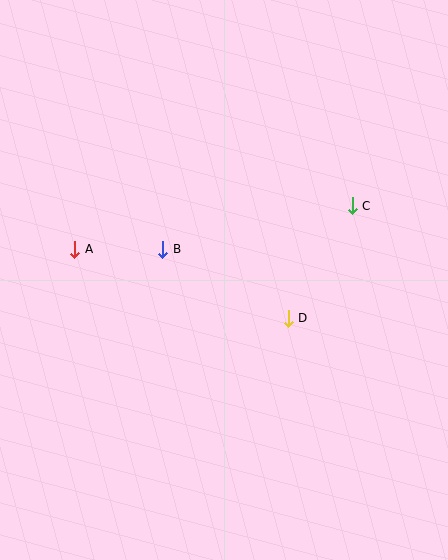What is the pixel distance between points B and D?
The distance between B and D is 143 pixels.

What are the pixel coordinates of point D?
Point D is at (288, 318).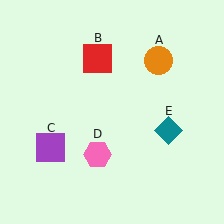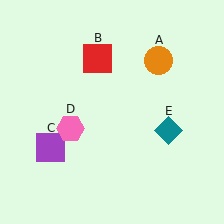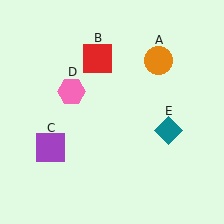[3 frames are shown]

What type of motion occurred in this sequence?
The pink hexagon (object D) rotated clockwise around the center of the scene.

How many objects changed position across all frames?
1 object changed position: pink hexagon (object D).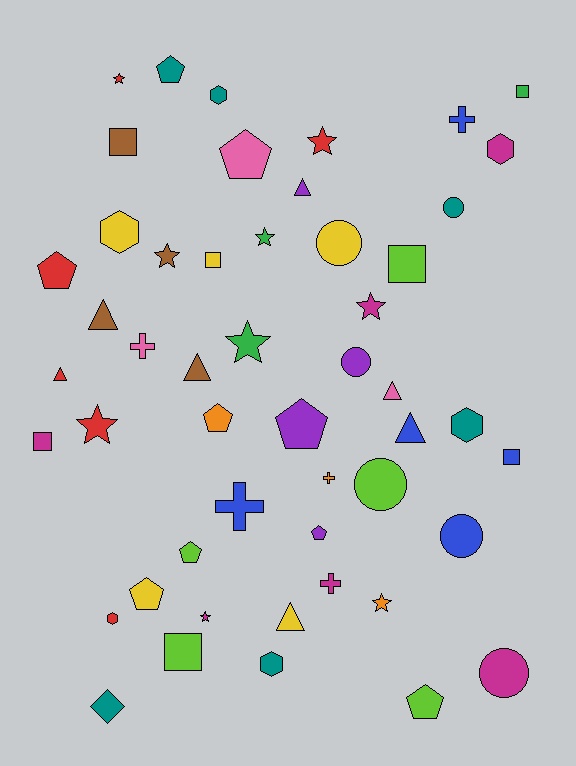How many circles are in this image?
There are 6 circles.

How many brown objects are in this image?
There are 4 brown objects.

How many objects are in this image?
There are 50 objects.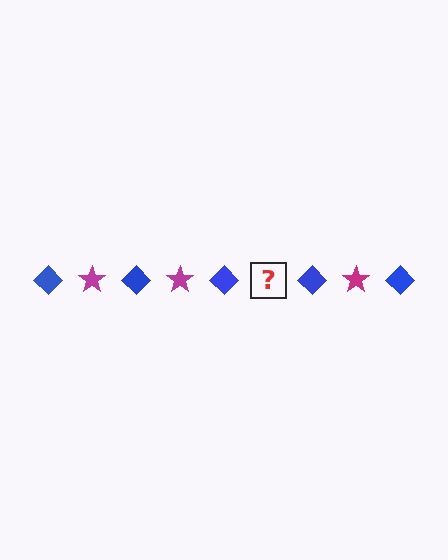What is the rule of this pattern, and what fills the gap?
The rule is that the pattern alternates between blue diamond and magenta star. The gap should be filled with a magenta star.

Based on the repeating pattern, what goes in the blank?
The blank should be a magenta star.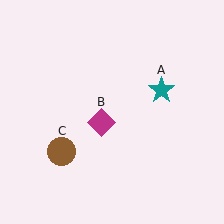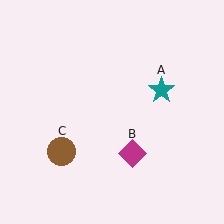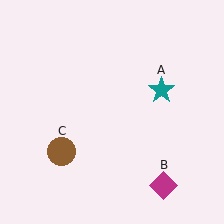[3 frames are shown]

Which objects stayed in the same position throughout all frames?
Teal star (object A) and brown circle (object C) remained stationary.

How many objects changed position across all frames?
1 object changed position: magenta diamond (object B).